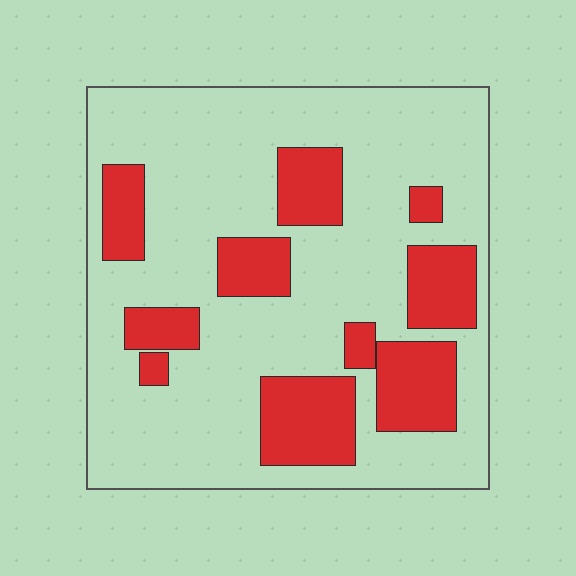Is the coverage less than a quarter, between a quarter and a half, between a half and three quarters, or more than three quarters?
Between a quarter and a half.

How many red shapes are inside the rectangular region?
10.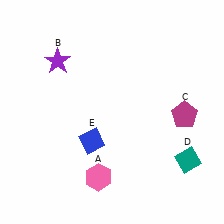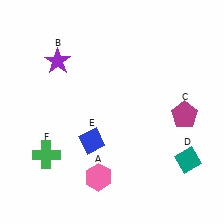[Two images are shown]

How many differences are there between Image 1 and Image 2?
There is 1 difference between the two images.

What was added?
A green cross (F) was added in Image 2.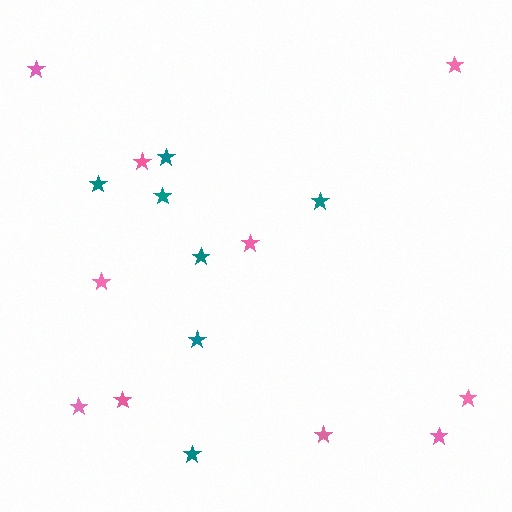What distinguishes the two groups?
There are 2 groups: one group of pink stars (10) and one group of teal stars (7).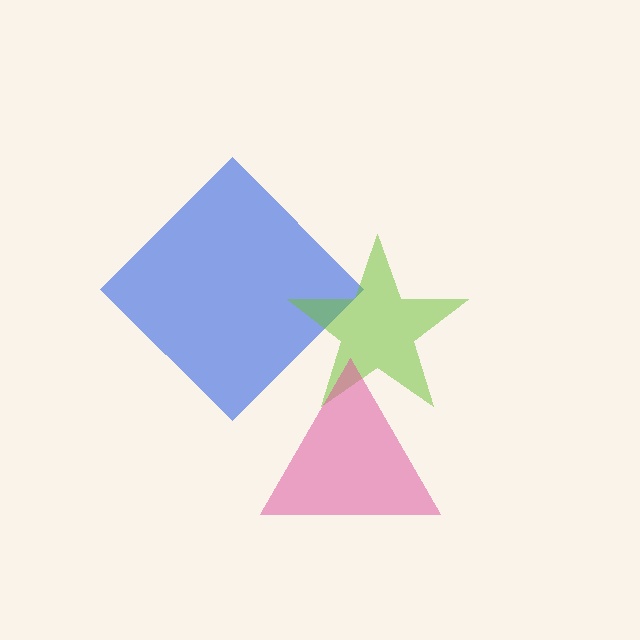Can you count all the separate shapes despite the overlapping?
Yes, there are 3 separate shapes.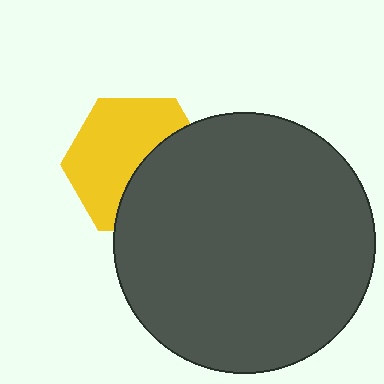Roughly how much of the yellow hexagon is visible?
About half of it is visible (roughly 58%).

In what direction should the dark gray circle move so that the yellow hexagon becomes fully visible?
The dark gray circle should move right. That is the shortest direction to clear the overlap and leave the yellow hexagon fully visible.